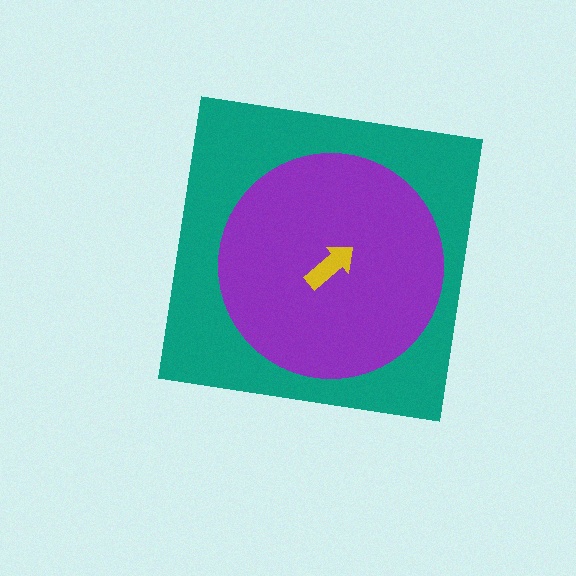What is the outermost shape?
The teal square.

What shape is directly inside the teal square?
The purple circle.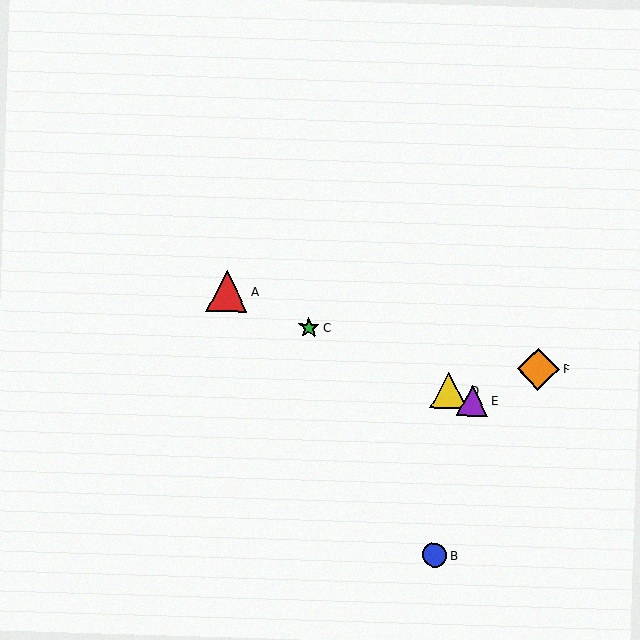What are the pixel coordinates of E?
Object E is at (472, 401).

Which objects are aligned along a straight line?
Objects A, C, D, E are aligned along a straight line.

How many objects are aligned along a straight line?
4 objects (A, C, D, E) are aligned along a straight line.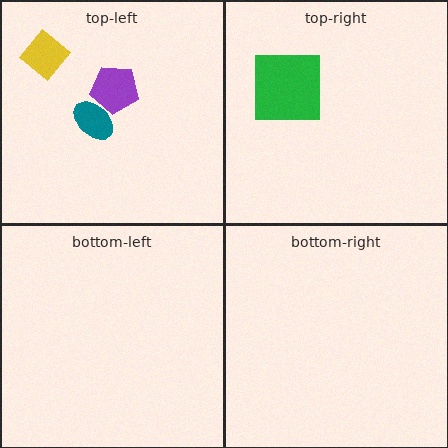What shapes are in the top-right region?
The green square.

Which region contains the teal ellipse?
The top-left region.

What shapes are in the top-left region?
The purple pentagon, the teal ellipse, the yellow diamond.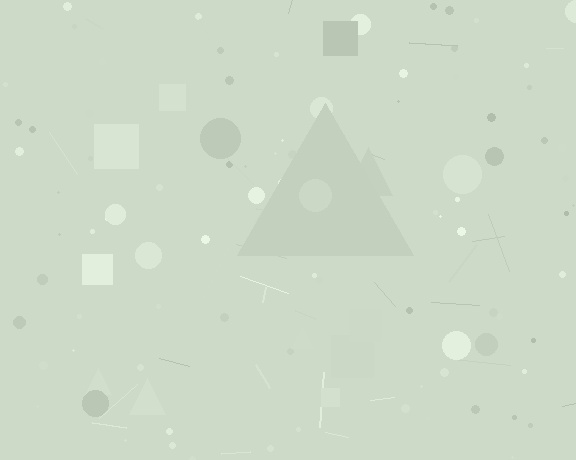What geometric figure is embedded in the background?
A triangle is embedded in the background.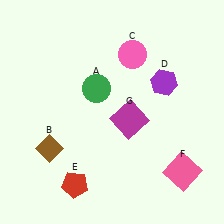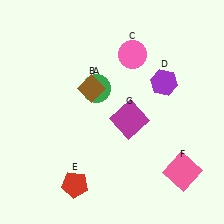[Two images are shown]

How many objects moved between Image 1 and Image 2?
1 object moved between the two images.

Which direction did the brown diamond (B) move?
The brown diamond (B) moved up.